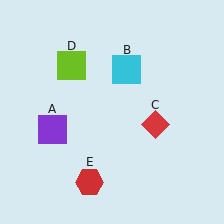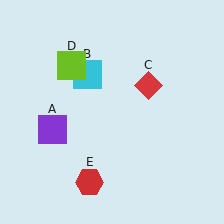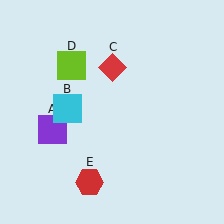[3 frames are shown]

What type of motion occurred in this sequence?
The cyan square (object B), red diamond (object C) rotated counterclockwise around the center of the scene.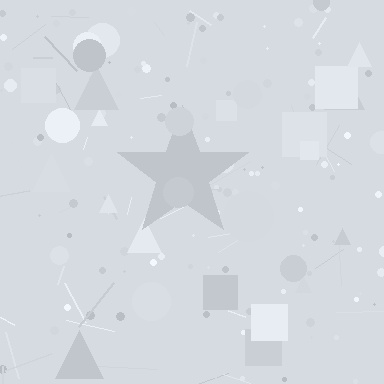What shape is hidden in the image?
A star is hidden in the image.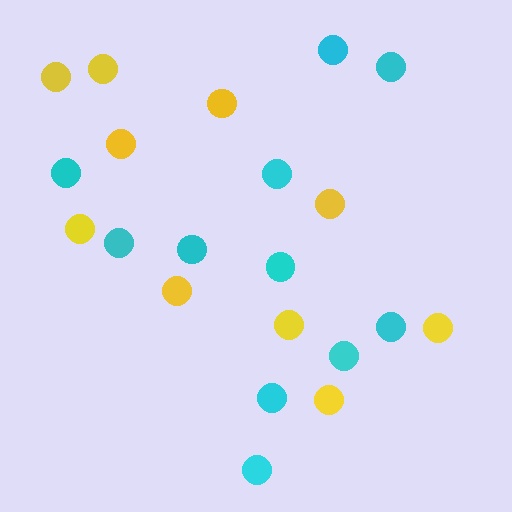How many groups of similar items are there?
There are 2 groups: one group of yellow circles (10) and one group of cyan circles (11).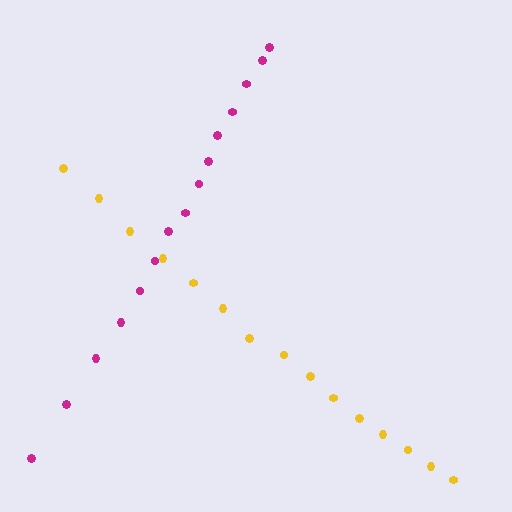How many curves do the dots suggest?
There are 2 distinct paths.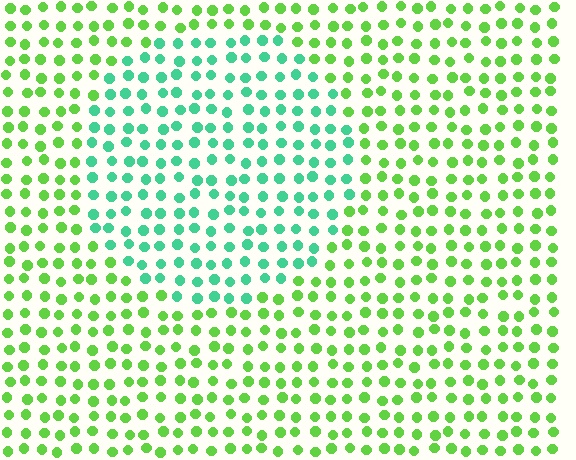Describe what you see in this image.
The image is filled with small lime elements in a uniform arrangement. A circle-shaped region is visible where the elements are tinted to a slightly different hue, forming a subtle color boundary.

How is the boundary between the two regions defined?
The boundary is defined purely by a slight shift in hue (about 47 degrees). Spacing, size, and orientation are identical on both sides.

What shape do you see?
I see a circle.